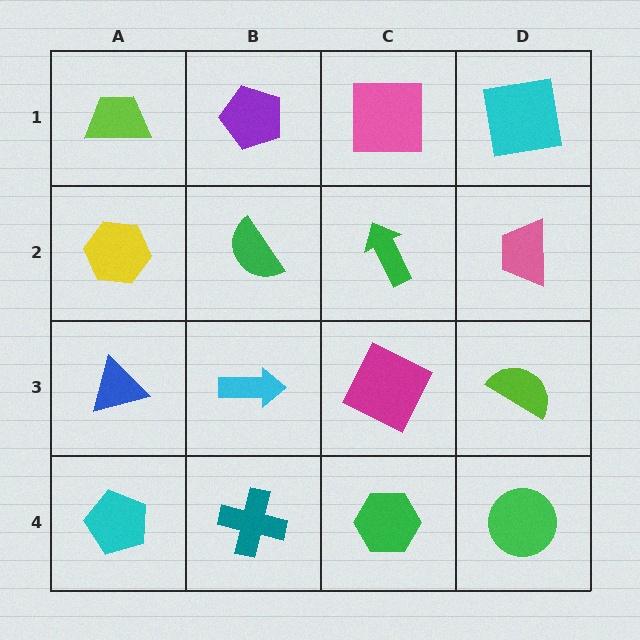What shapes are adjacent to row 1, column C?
A green arrow (row 2, column C), a purple pentagon (row 1, column B), a cyan square (row 1, column D).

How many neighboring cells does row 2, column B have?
4.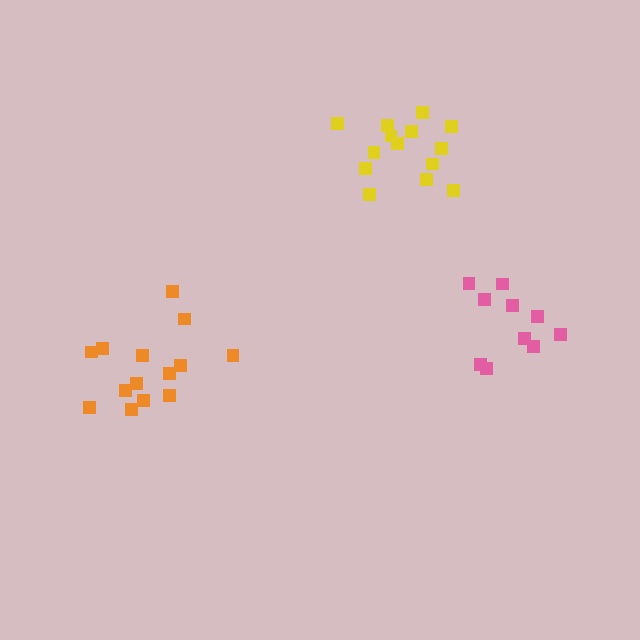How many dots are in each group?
Group 1: 14 dots, Group 2: 14 dots, Group 3: 10 dots (38 total).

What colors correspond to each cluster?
The clusters are colored: yellow, orange, pink.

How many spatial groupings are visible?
There are 3 spatial groupings.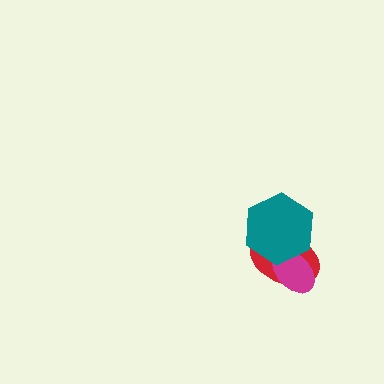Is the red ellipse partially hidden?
Yes, it is partially covered by another shape.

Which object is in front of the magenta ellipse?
The teal hexagon is in front of the magenta ellipse.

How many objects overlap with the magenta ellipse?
2 objects overlap with the magenta ellipse.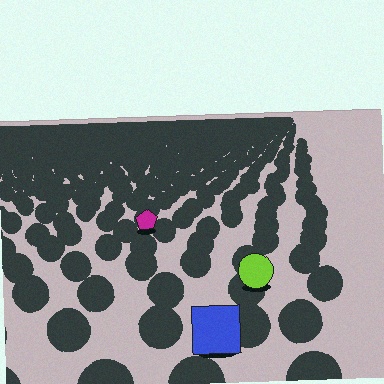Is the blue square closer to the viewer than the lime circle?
Yes. The blue square is closer — you can tell from the texture gradient: the ground texture is coarser near it.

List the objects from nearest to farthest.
From nearest to farthest: the blue square, the lime circle, the magenta pentagon.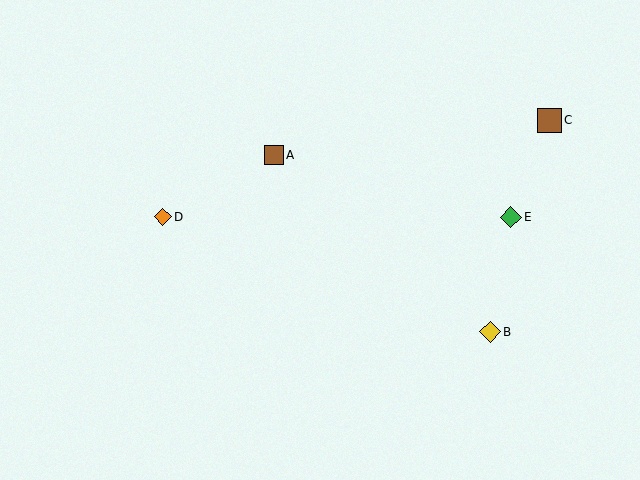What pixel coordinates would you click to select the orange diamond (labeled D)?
Click at (163, 217) to select the orange diamond D.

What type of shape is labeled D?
Shape D is an orange diamond.